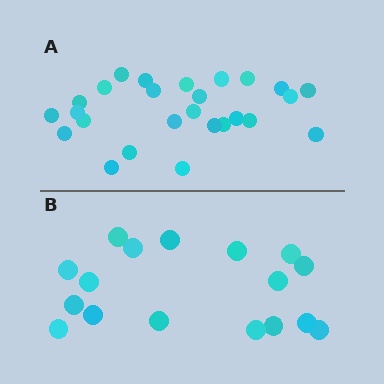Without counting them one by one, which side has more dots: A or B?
Region A (the top region) has more dots.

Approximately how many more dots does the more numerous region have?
Region A has roughly 8 or so more dots than region B.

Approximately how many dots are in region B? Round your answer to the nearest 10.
About 20 dots. (The exact count is 17, which rounds to 20.)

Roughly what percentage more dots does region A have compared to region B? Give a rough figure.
About 55% more.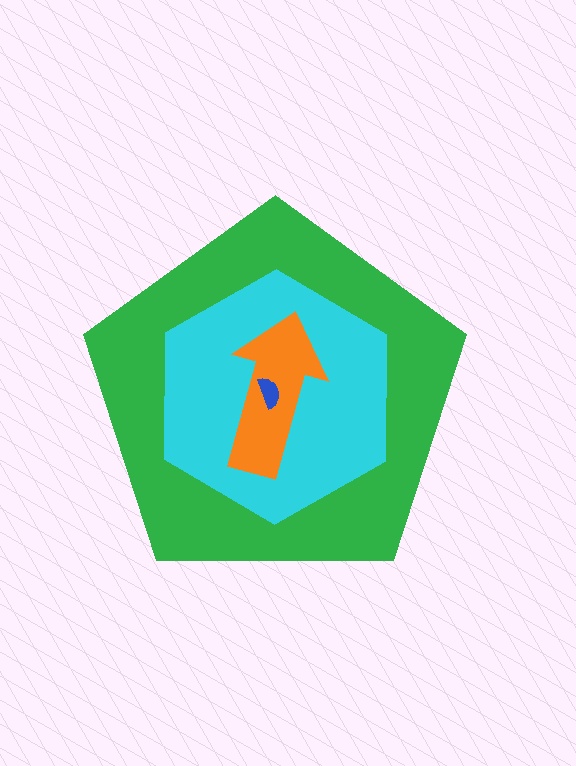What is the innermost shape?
The blue semicircle.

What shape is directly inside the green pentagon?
The cyan hexagon.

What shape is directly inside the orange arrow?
The blue semicircle.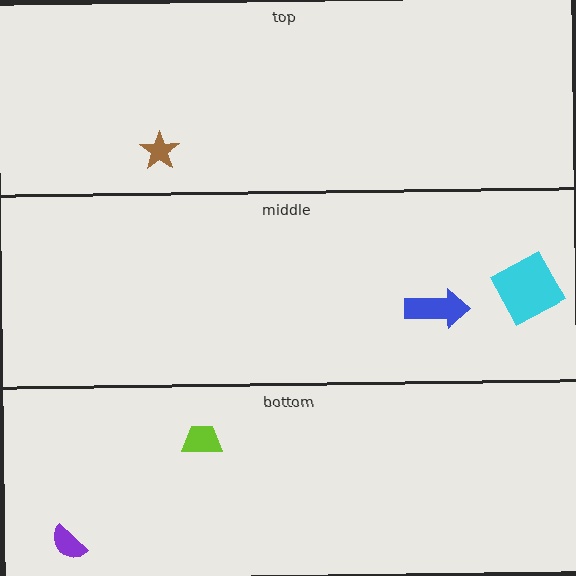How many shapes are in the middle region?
2.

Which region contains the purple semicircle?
The bottom region.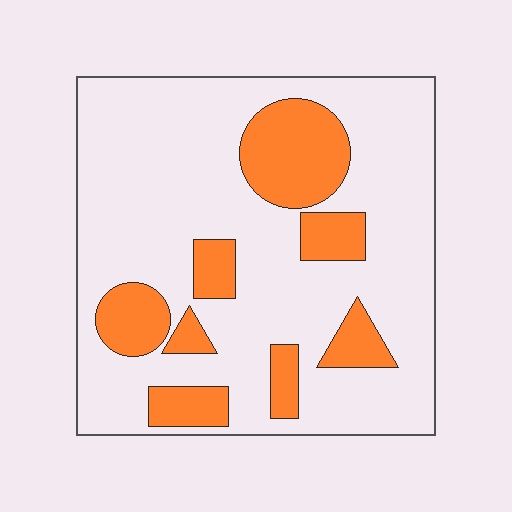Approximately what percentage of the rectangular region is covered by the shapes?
Approximately 25%.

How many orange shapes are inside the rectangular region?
8.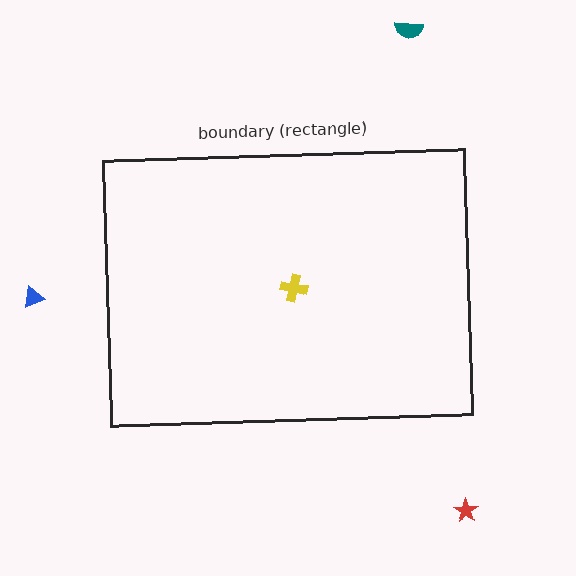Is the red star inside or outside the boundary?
Outside.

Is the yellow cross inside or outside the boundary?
Inside.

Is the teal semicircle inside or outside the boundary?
Outside.